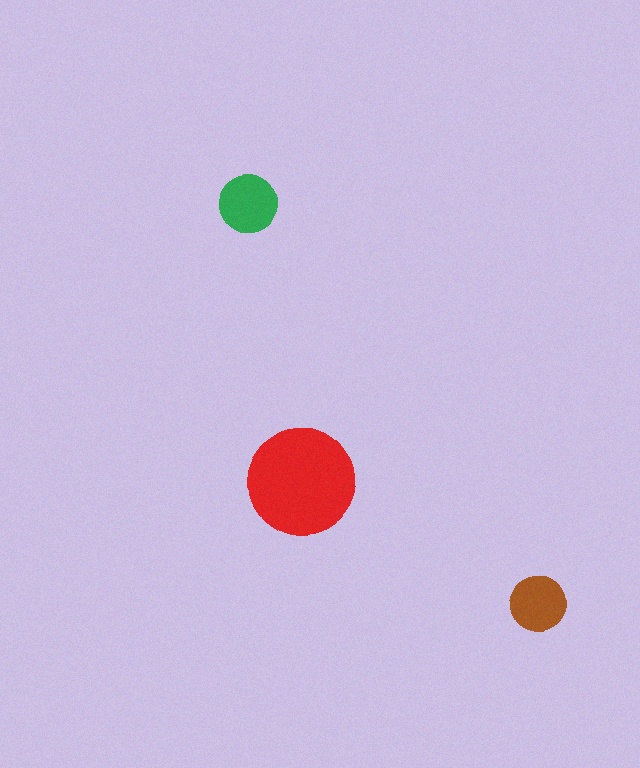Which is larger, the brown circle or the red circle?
The red one.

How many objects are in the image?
There are 3 objects in the image.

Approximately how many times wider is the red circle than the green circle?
About 2 times wider.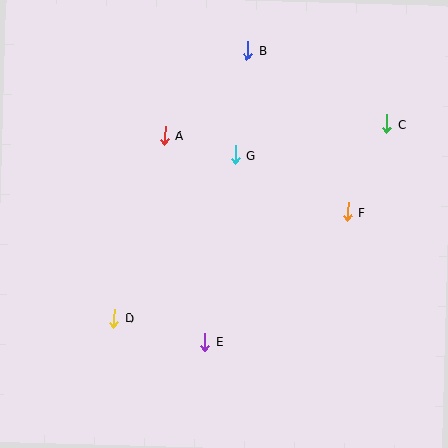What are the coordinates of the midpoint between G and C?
The midpoint between G and C is at (311, 140).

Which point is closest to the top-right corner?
Point C is closest to the top-right corner.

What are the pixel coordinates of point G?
Point G is at (235, 155).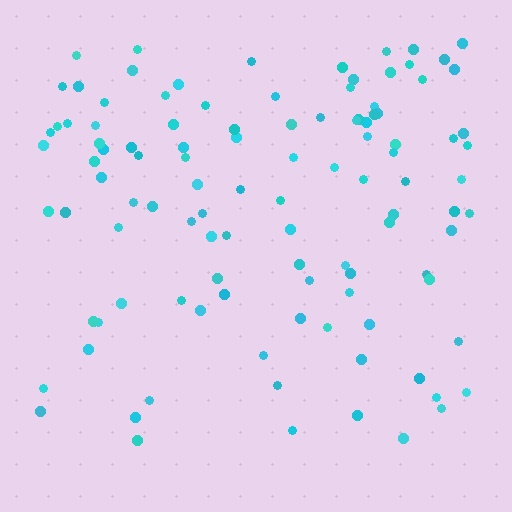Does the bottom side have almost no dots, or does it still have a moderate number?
Still a moderate number, just noticeably fewer than the top.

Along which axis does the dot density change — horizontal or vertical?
Vertical.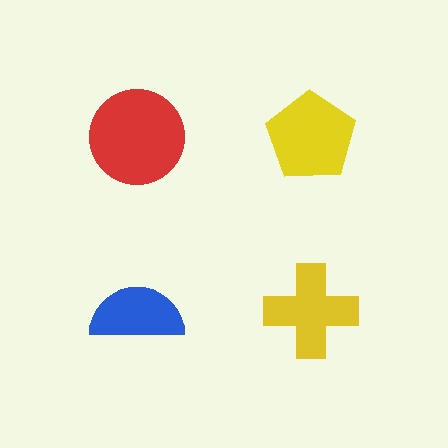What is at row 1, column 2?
A yellow pentagon.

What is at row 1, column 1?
A red circle.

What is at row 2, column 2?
A yellow cross.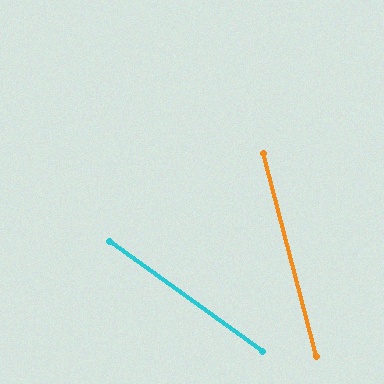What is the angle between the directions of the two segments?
Approximately 40 degrees.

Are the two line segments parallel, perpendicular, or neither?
Neither parallel nor perpendicular — they differ by about 40°.